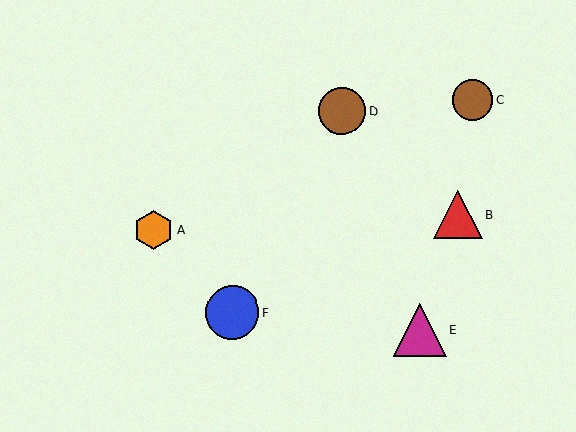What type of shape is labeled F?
Shape F is a blue circle.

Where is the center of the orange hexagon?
The center of the orange hexagon is at (154, 230).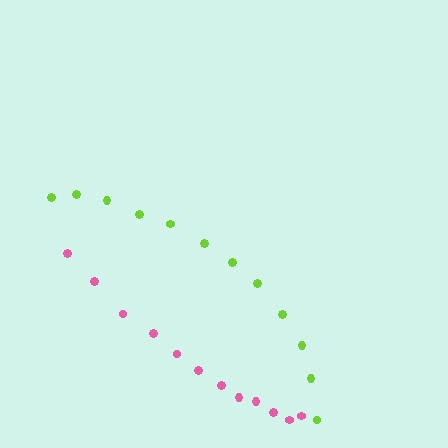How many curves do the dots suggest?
There are 2 distinct paths.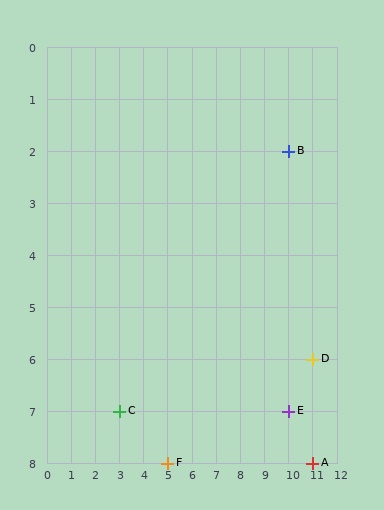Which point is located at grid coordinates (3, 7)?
Point C is at (3, 7).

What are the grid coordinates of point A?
Point A is at grid coordinates (11, 8).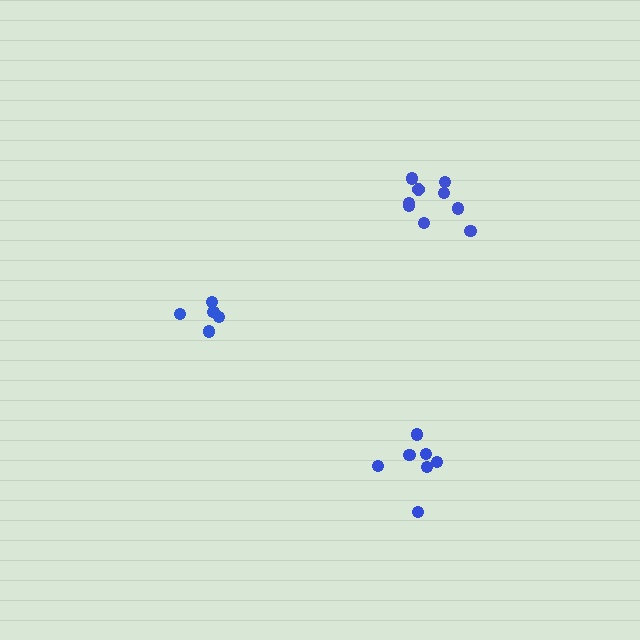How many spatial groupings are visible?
There are 3 spatial groupings.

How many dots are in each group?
Group 1: 5 dots, Group 2: 7 dots, Group 3: 9 dots (21 total).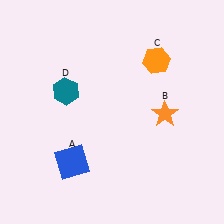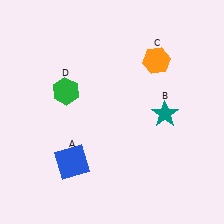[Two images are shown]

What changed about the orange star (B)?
In Image 1, B is orange. In Image 2, it changed to teal.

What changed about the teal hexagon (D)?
In Image 1, D is teal. In Image 2, it changed to green.